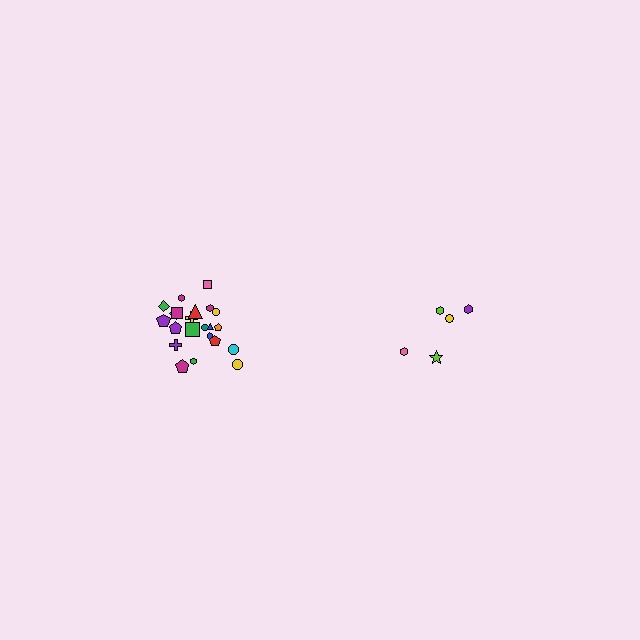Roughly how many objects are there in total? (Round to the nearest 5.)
Roughly 25 objects in total.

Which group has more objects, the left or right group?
The left group.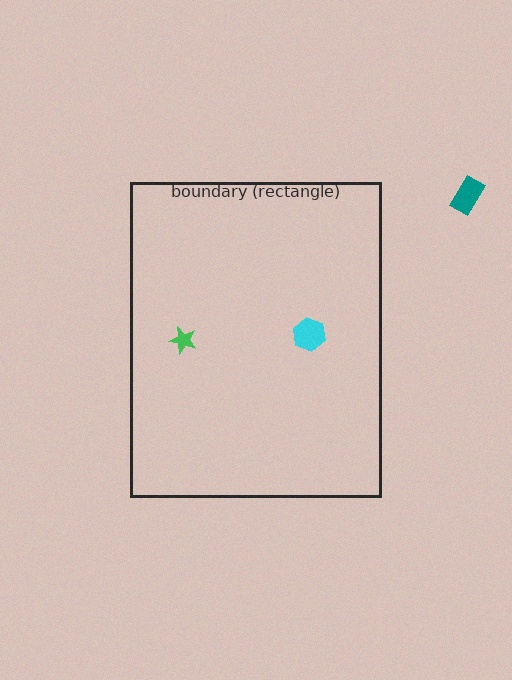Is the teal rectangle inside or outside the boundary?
Outside.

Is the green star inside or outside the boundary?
Inside.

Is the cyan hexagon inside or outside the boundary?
Inside.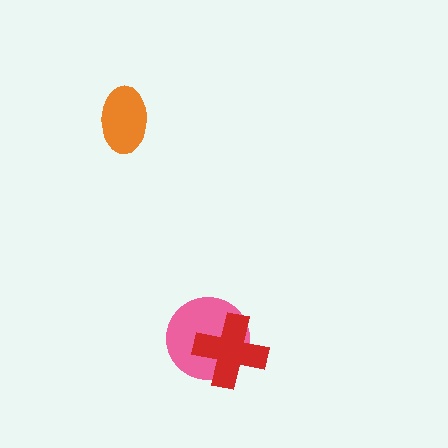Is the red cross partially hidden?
No, no other shape covers it.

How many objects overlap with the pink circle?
1 object overlaps with the pink circle.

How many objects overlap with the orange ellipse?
0 objects overlap with the orange ellipse.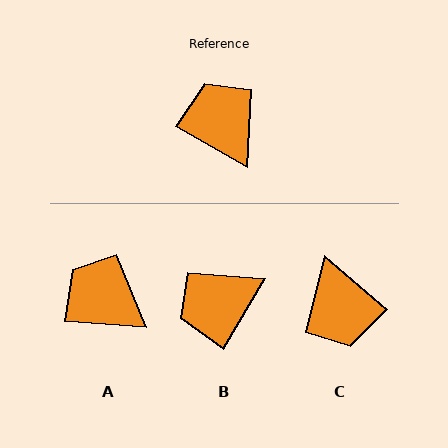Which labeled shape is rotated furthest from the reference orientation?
C, about 169 degrees away.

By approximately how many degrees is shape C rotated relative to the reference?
Approximately 169 degrees counter-clockwise.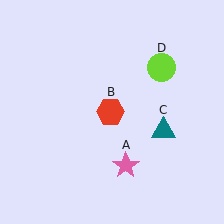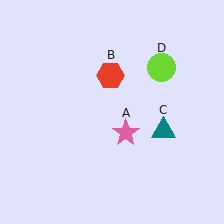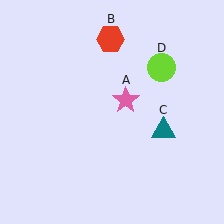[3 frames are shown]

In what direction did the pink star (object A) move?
The pink star (object A) moved up.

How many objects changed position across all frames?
2 objects changed position: pink star (object A), red hexagon (object B).